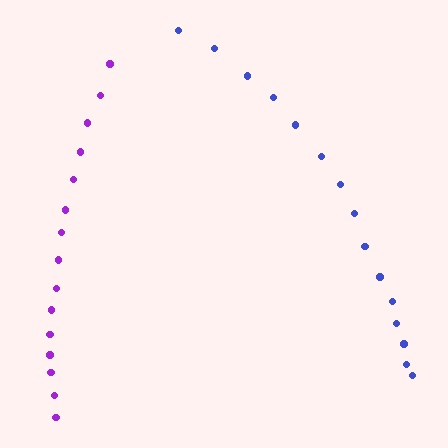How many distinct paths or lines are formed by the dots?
There are 2 distinct paths.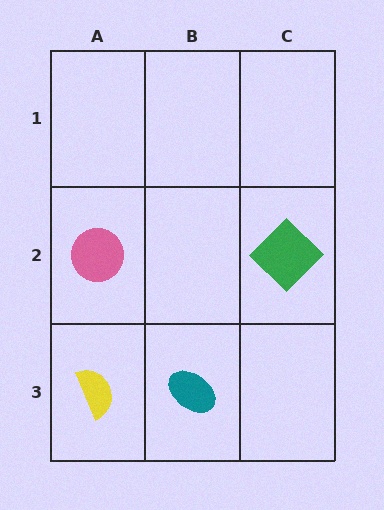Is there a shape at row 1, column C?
No, that cell is empty.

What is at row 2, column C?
A green diamond.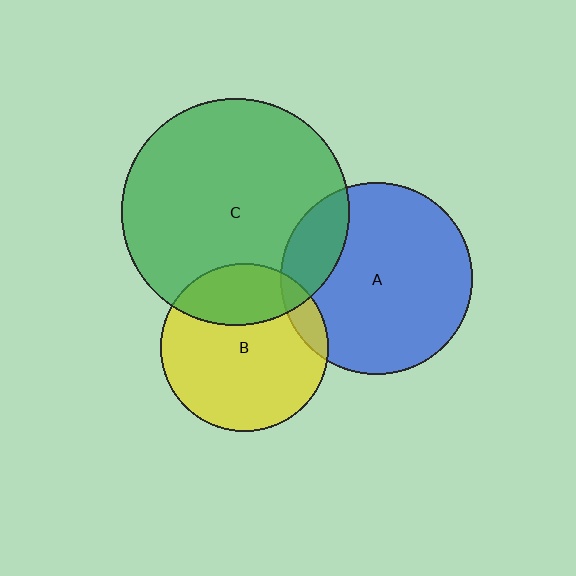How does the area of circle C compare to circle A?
Approximately 1.4 times.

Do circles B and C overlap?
Yes.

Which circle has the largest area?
Circle C (green).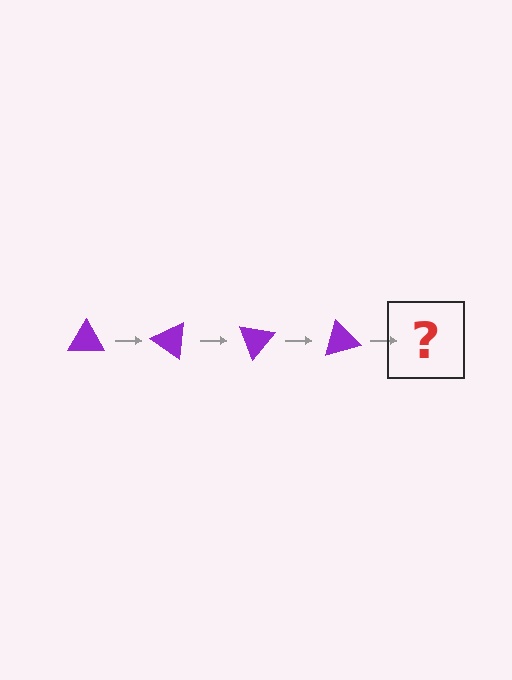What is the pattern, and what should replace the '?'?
The pattern is that the triangle rotates 35 degrees each step. The '?' should be a purple triangle rotated 140 degrees.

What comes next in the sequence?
The next element should be a purple triangle rotated 140 degrees.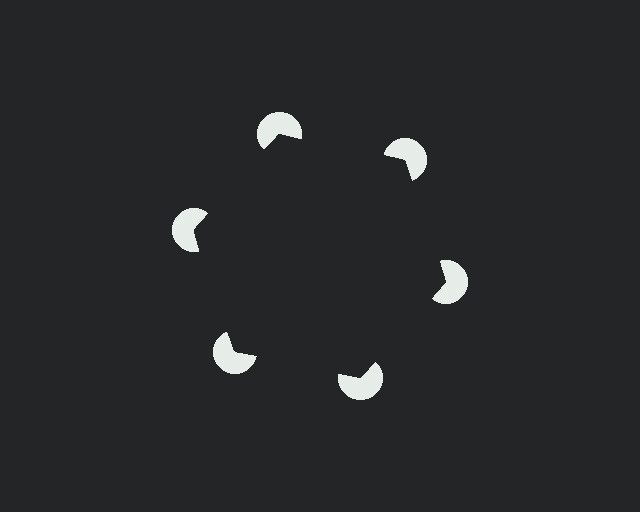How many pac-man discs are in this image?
There are 6 — one at each vertex of the illusory hexagon.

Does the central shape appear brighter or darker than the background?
It typically appears slightly darker than the background, even though no actual brightness change is drawn.